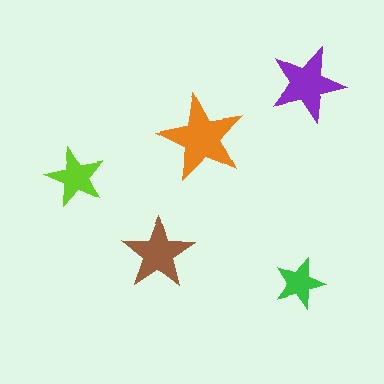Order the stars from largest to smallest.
the orange one, the purple one, the brown one, the lime one, the green one.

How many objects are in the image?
There are 5 objects in the image.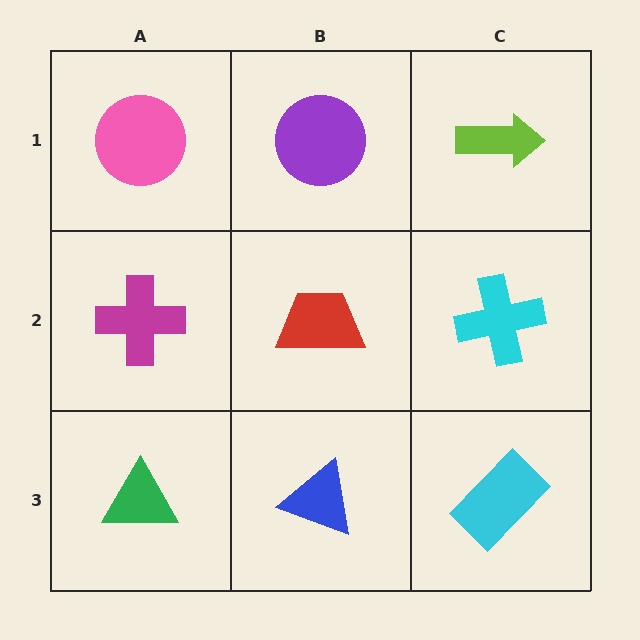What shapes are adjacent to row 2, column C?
A lime arrow (row 1, column C), a cyan rectangle (row 3, column C), a red trapezoid (row 2, column B).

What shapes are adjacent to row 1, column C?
A cyan cross (row 2, column C), a purple circle (row 1, column B).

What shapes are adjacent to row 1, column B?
A red trapezoid (row 2, column B), a pink circle (row 1, column A), a lime arrow (row 1, column C).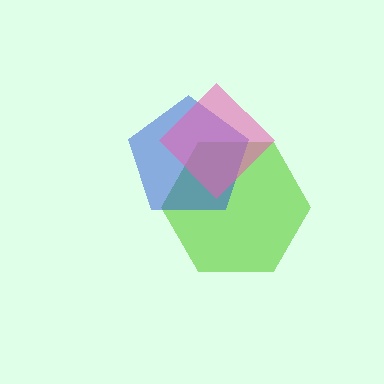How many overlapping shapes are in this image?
There are 3 overlapping shapes in the image.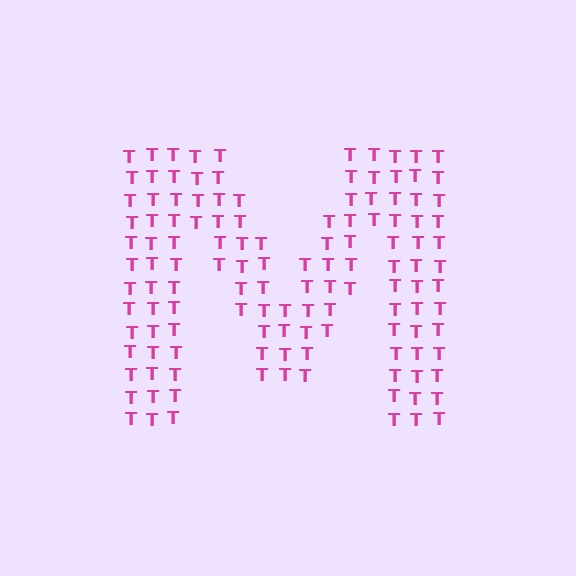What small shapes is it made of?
It is made of small letter T's.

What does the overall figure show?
The overall figure shows the letter M.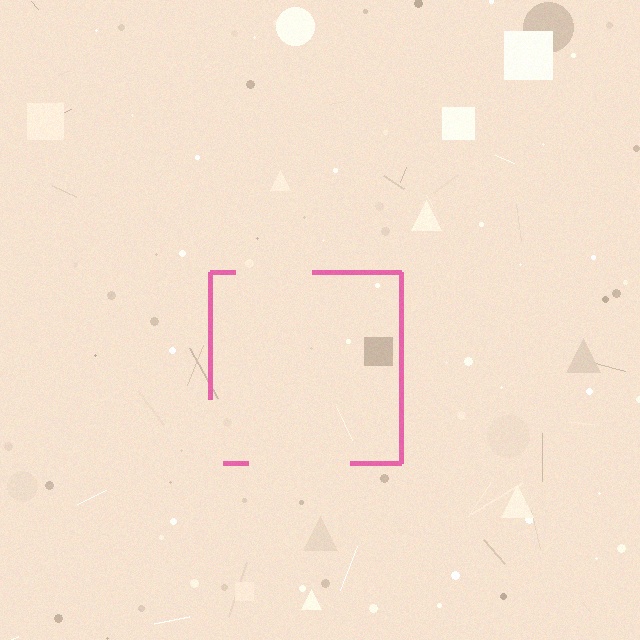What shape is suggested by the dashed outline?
The dashed outline suggests a square.